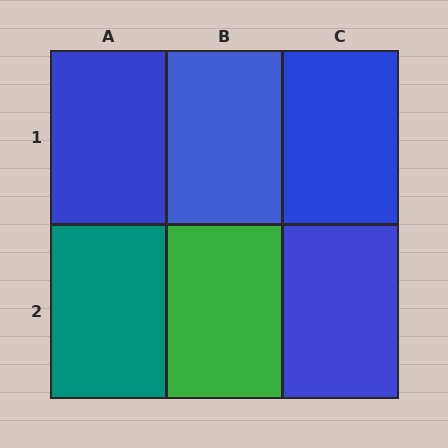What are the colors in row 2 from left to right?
Teal, green, blue.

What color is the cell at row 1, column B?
Blue.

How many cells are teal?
1 cell is teal.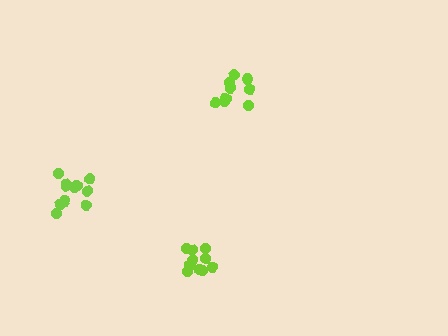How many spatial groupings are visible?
There are 3 spatial groupings.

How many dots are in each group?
Group 1: 10 dots, Group 2: 11 dots, Group 3: 10 dots (31 total).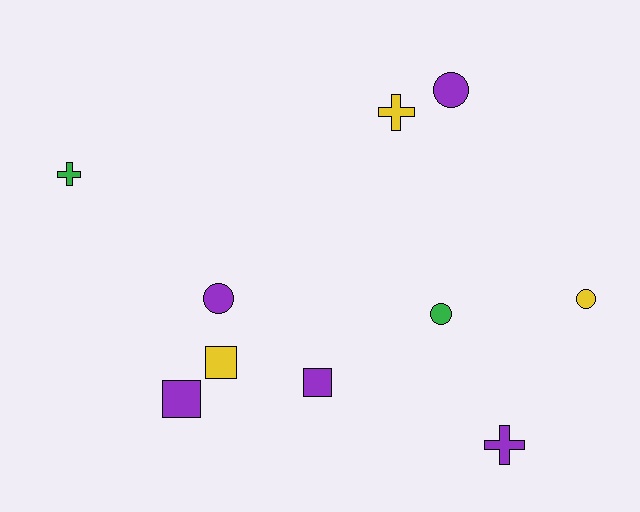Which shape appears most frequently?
Circle, with 4 objects.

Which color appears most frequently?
Purple, with 5 objects.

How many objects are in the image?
There are 10 objects.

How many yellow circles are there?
There is 1 yellow circle.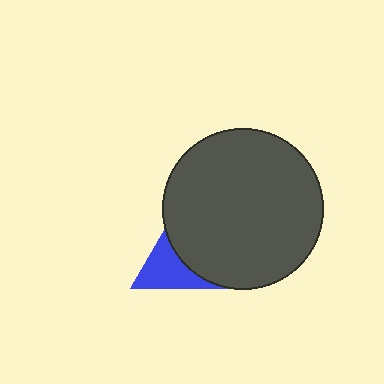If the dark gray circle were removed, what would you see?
You would see the complete blue triangle.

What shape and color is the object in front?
The object in front is a dark gray circle.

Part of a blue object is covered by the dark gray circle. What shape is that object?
It is a triangle.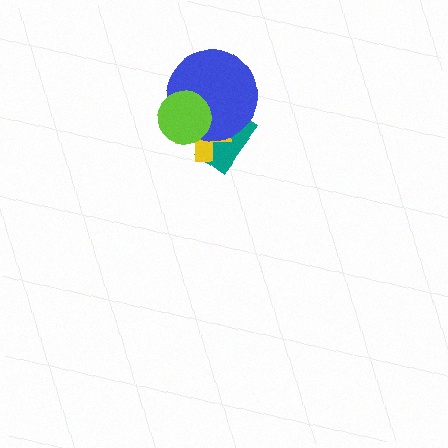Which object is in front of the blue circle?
The lime circle is in front of the blue circle.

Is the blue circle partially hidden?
Yes, it is partially covered by another shape.